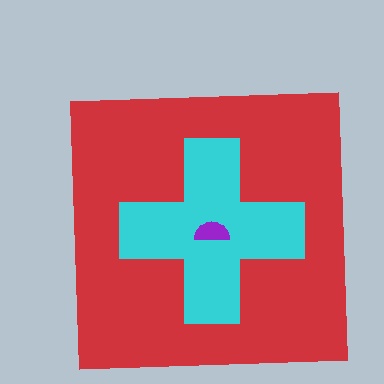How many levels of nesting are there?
3.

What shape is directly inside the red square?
The cyan cross.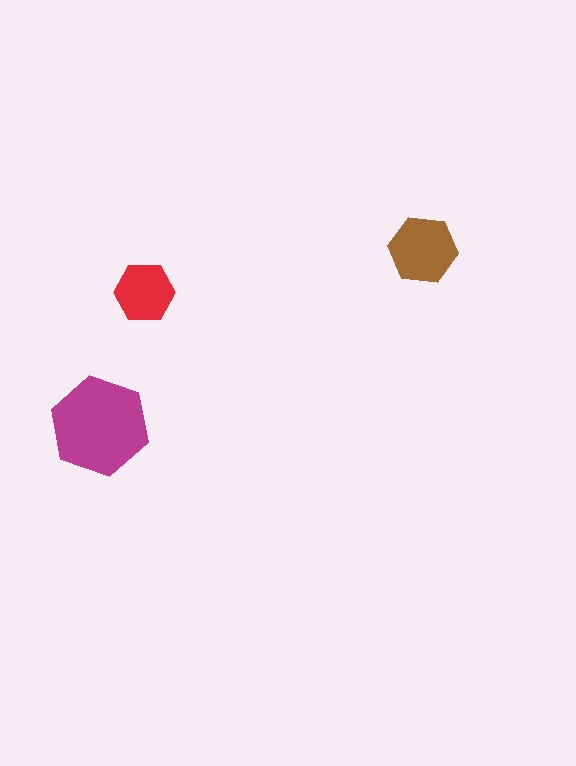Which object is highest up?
The brown hexagon is topmost.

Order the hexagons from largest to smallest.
the magenta one, the brown one, the red one.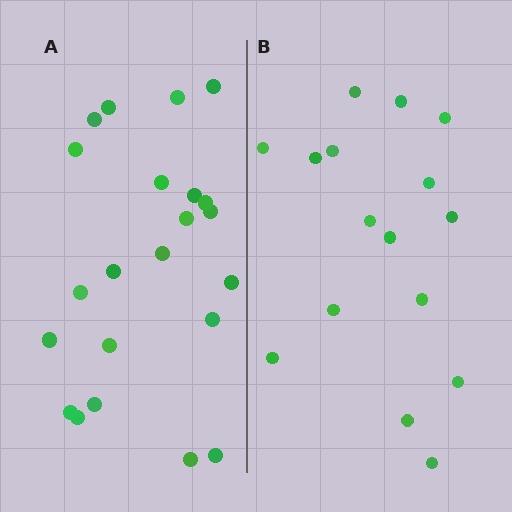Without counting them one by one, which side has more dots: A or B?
Region A (the left region) has more dots.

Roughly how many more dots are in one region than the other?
Region A has about 6 more dots than region B.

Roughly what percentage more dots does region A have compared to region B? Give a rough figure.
About 40% more.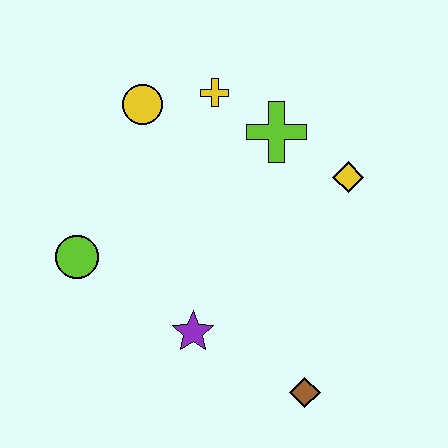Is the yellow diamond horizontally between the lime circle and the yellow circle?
No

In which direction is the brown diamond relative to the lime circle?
The brown diamond is to the right of the lime circle.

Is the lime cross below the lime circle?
No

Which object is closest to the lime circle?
The purple star is closest to the lime circle.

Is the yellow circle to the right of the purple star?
No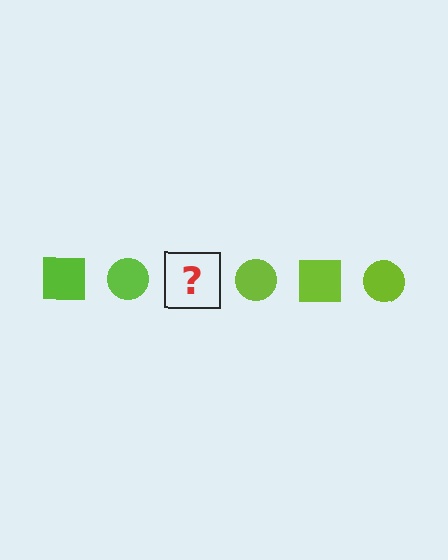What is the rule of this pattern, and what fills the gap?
The rule is that the pattern cycles through square, circle shapes in lime. The gap should be filled with a lime square.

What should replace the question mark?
The question mark should be replaced with a lime square.